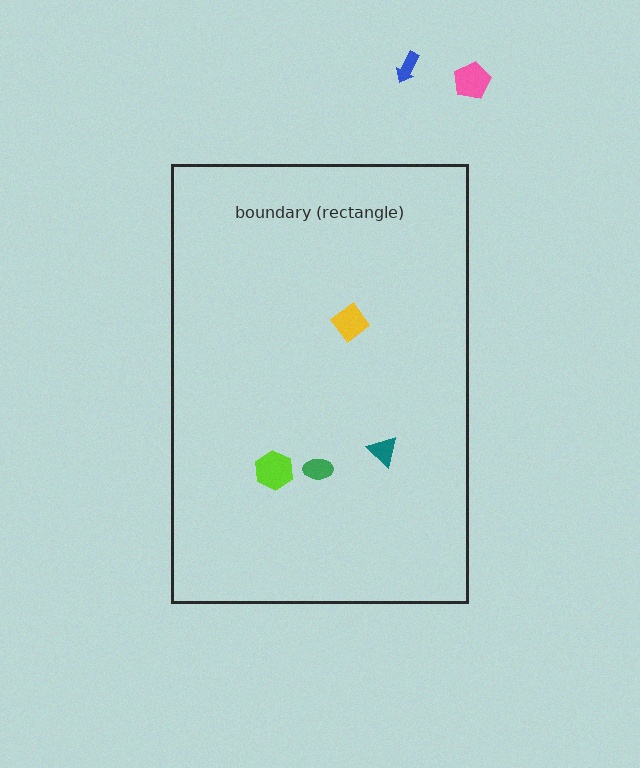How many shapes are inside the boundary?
4 inside, 2 outside.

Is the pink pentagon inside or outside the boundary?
Outside.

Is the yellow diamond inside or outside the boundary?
Inside.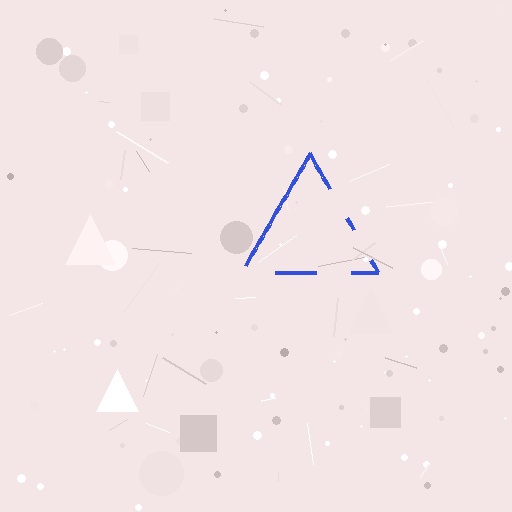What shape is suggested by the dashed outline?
The dashed outline suggests a triangle.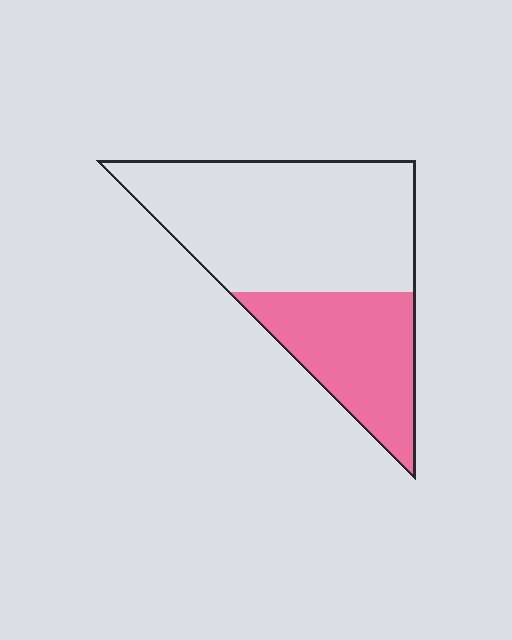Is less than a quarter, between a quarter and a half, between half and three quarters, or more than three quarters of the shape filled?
Between a quarter and a half.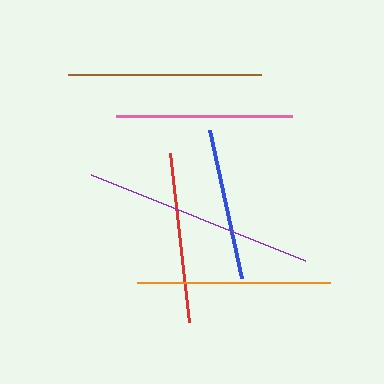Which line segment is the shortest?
The blue line is the shortest at approximately 152 pixels.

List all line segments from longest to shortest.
From longest to shortest: purple, brown, orange, pink, red, blue.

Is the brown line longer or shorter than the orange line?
The brown line is longer than the orange line.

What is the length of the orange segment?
The orange segment is approximately 193 pixels long.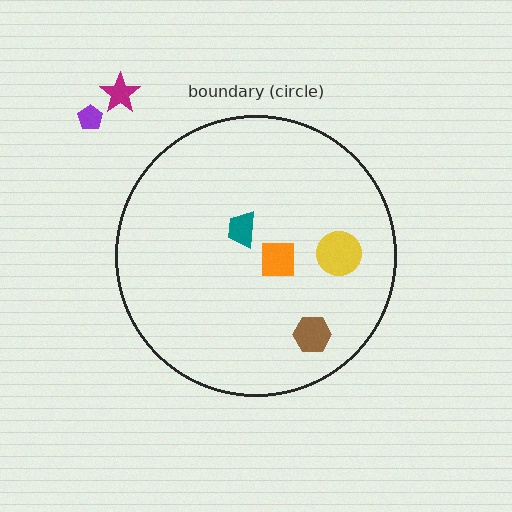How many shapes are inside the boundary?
4 inside, 2 outside.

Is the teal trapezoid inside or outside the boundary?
Inside.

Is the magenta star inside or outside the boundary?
Outside.